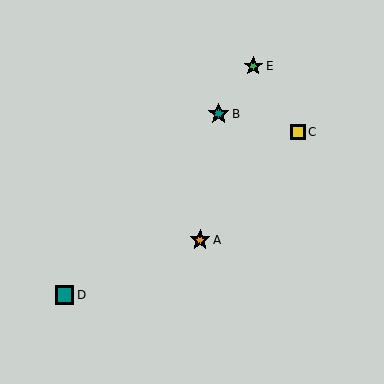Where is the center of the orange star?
The center of the orange star is at (200, 240).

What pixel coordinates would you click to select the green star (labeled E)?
Click at (253, 66) to select the green star E.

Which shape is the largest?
The teal star (labeled B) is the largest.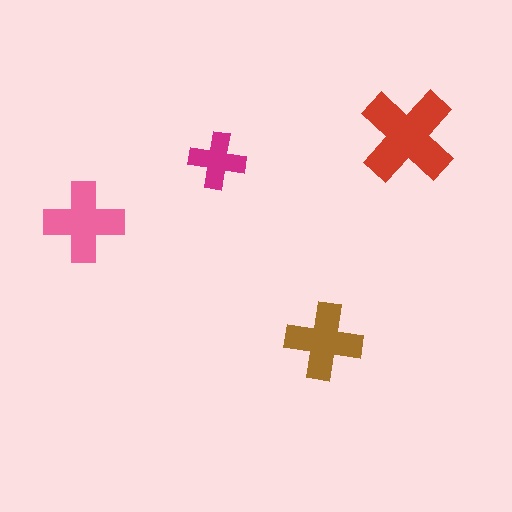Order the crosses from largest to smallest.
the red one, the pink one, the brown one, the magenta one.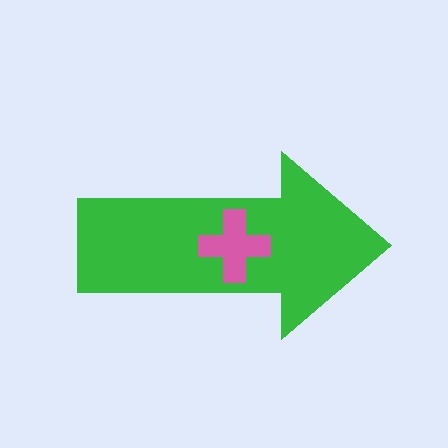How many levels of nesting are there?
2.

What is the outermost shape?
The green arrow.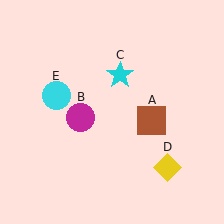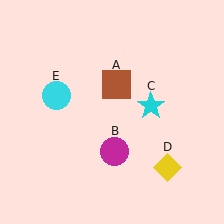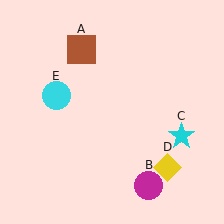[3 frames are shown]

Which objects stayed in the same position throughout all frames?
Yellow diamond (object D) and cyan circle (object E) remained stationary.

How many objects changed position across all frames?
3 objects changed position: brown square (object A), magenta circle (object B), cyan star (object C).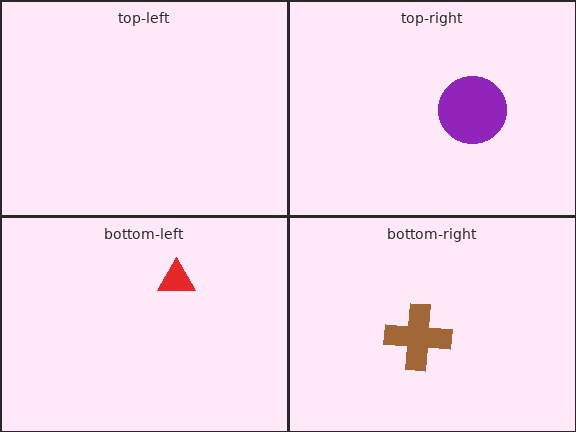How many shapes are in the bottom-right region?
1.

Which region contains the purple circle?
The top-right region.